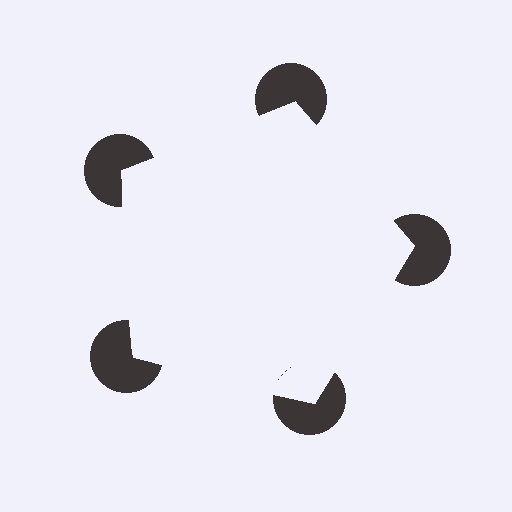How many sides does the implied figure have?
5 sides.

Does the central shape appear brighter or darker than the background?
It typically appears slightly brighter than the background, even though no actual brightness change is drawn.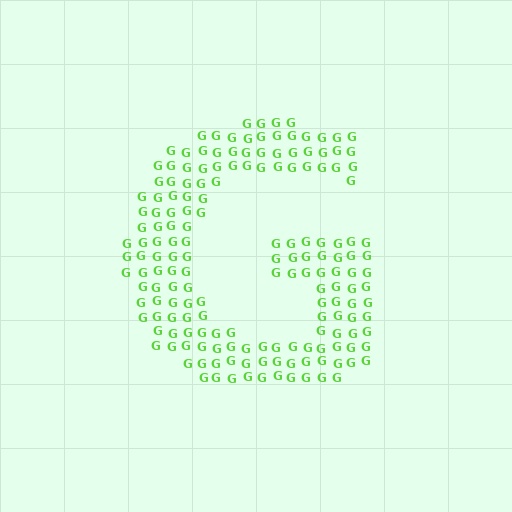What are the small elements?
The small elements are letter G's.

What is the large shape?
The large shape is the letter G.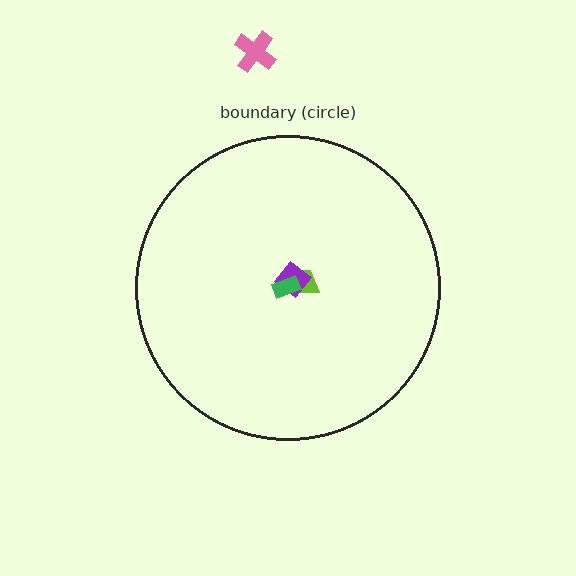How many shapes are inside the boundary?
3 inside, 1 outside.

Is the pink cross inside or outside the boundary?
Outside.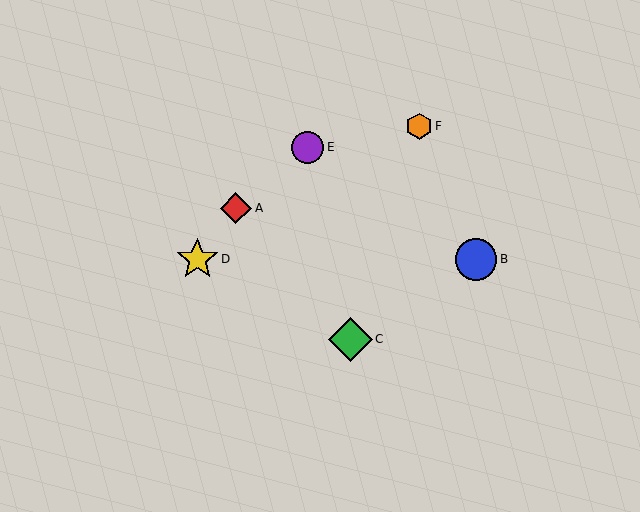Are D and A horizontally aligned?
No, D is at y≈259 and A is at y≈208.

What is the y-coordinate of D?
Object D is at y≈259.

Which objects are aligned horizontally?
Objects B, D are aligned horizontally.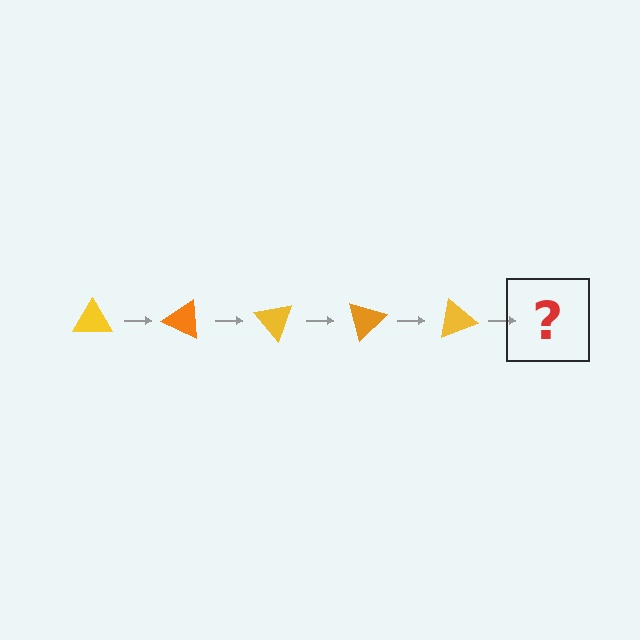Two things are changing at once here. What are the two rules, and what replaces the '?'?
The two rules are that it rotates 25 degrees each step and the color cycles through yellow and orange. The '?' should be an orange triangle, rotated 125 degrees from the start.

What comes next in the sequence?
The next element should be an orange triangle, rotated 125 degrees from the start.